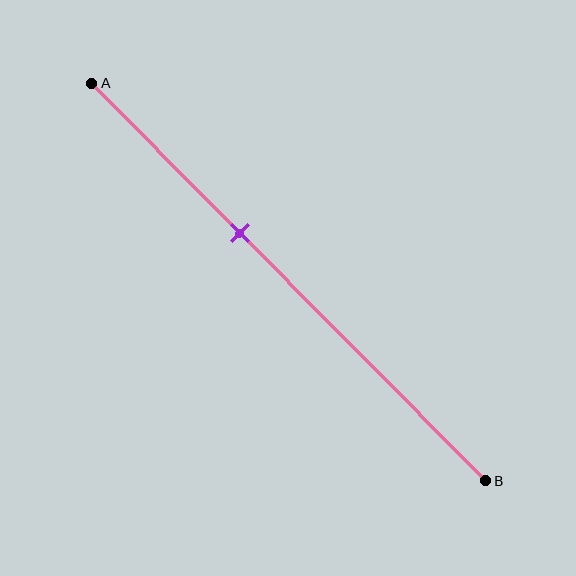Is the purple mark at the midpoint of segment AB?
No, the mark is at about 40% from A, not at the 50% midpoint.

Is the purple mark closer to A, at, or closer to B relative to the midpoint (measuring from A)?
The purple mark is closer to point A than the midpoint of segment AB.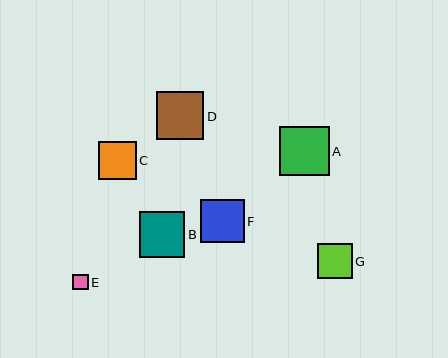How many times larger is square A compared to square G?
Square A is approximately 1.4 times the size of square G.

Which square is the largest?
Square A is the largest with a size of approximately 49 pixels.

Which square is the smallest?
Square E is the smallest with a size of approximately 15 pixels.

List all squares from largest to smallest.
From largest to smallest: A, D, B, F, C, G, E.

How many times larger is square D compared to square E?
Square D is approximately 3.1 times the size of square E.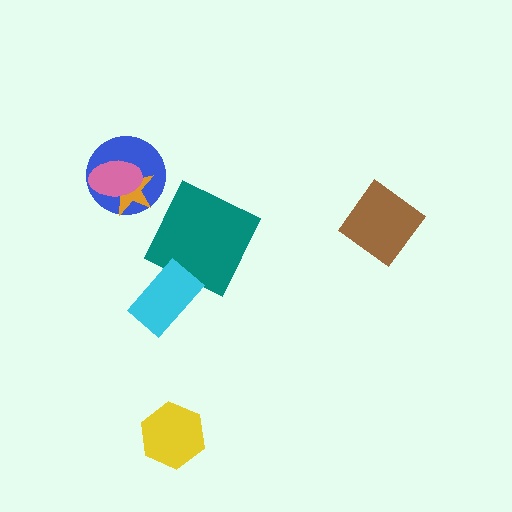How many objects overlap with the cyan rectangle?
0 objects overlap with the cyan rectangle.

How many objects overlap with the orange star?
2 objects overlap with the orange star.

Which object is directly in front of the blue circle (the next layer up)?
The orange star is directly in front of the blue circle.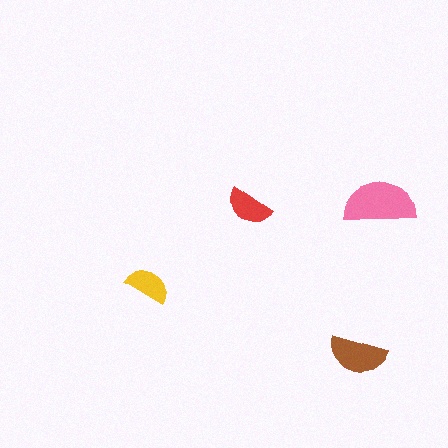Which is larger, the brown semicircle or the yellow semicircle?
The brown one.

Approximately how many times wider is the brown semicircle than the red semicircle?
About 1.5 times wider.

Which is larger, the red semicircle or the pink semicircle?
The pink one.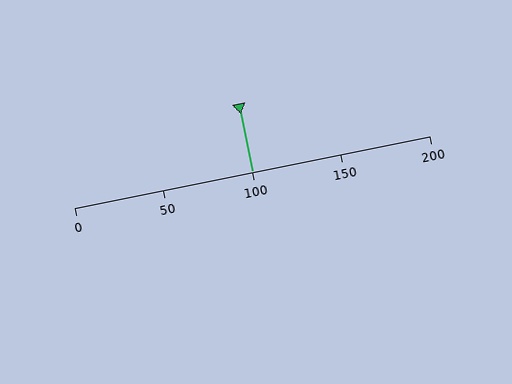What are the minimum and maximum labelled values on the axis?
The axis runs from 0 to 200.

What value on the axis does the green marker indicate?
The marker indicates approximately 100.